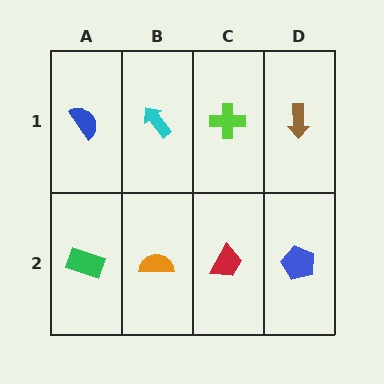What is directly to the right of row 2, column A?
An orange semicircle.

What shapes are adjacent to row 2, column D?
A brown arrow (row 1, column D), a red trapezoid (row 2, column C).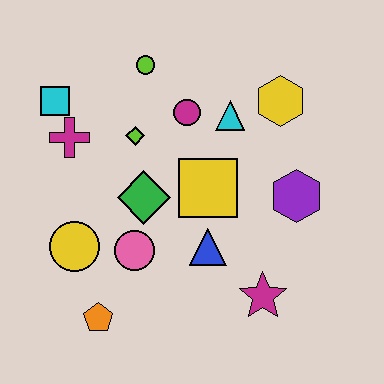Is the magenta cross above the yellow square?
Yes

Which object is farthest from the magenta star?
The cyan square is farthest from the magenta star.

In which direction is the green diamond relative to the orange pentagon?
The green diamond is above the orange pentagon.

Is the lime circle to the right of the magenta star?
No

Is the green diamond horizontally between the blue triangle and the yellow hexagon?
No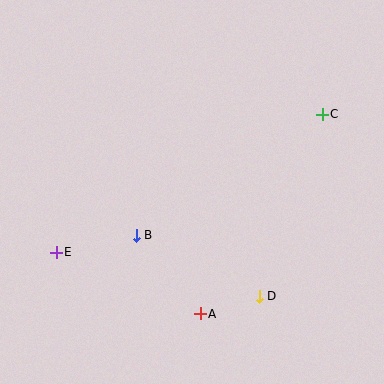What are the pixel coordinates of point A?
Point A is at (200, 314).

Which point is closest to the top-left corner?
Point E is closest to the top-left corner.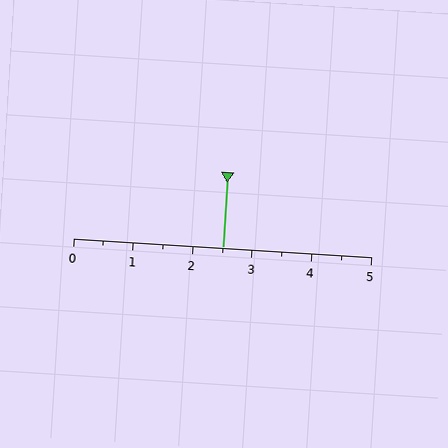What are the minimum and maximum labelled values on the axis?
The axis runs from 0 to 5.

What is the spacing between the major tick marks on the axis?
The major ticks are spaced 1 apart.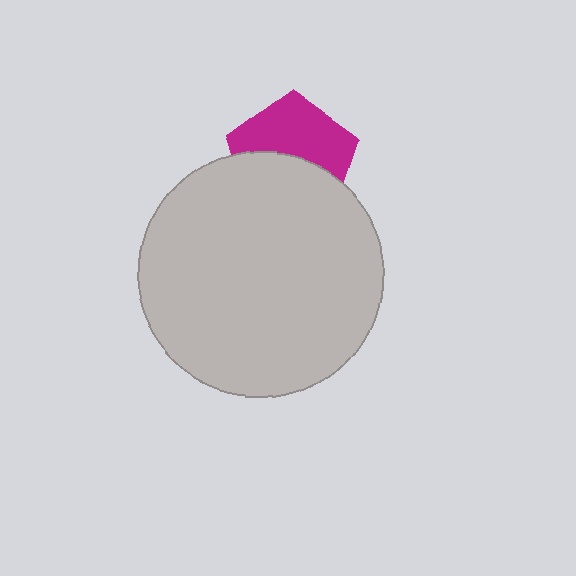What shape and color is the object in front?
The object in front is a light gray circle.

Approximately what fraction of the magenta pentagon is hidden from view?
Roughly 48% of the magenta pentagon is hidden behind the light gray circle.